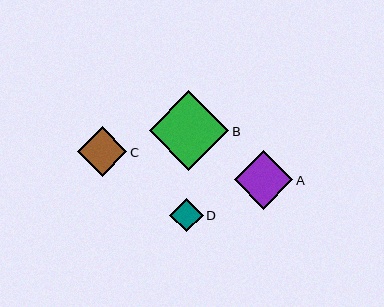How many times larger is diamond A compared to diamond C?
Diamond A is approximately 1.2 times the size of diamond C.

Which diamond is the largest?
Diamond B is the largest with a size of approximately 80 pixels.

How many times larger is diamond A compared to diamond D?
Diamond A is approximately 1.7 times the size of diamond D.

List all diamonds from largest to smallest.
From largest to smallest: B, A, C, D.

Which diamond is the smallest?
Diamond D is the smallest with a size of approximately 34 pixels.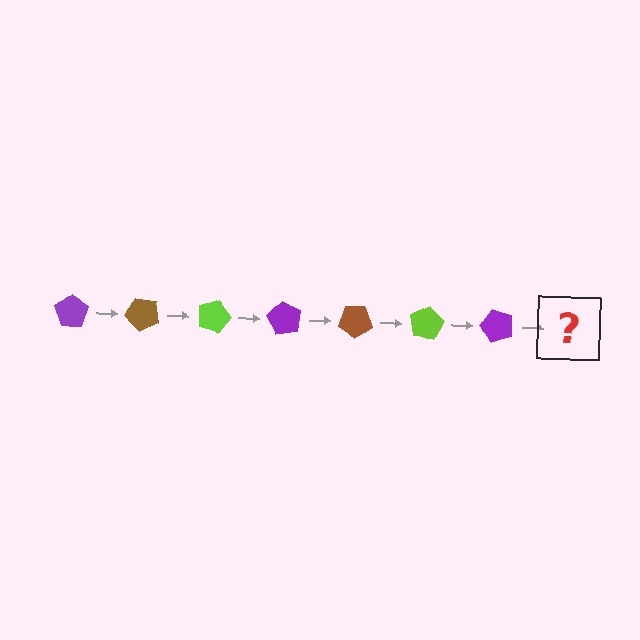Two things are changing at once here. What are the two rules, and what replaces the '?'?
The two rules are that it rotates 45 degrees each step and the color cycles through purple, brown, and lime. The '?' should be a brown pentagon, rotated 315 degrees from the start.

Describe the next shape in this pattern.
It should be a brown pentagon, rotated 315 degrees from the start.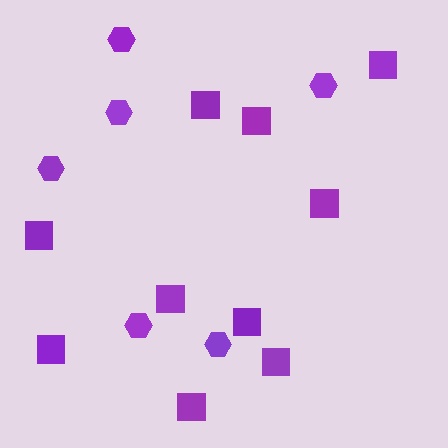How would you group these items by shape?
There are 2 groups: one group of hexagons (6) and one group of squares (10).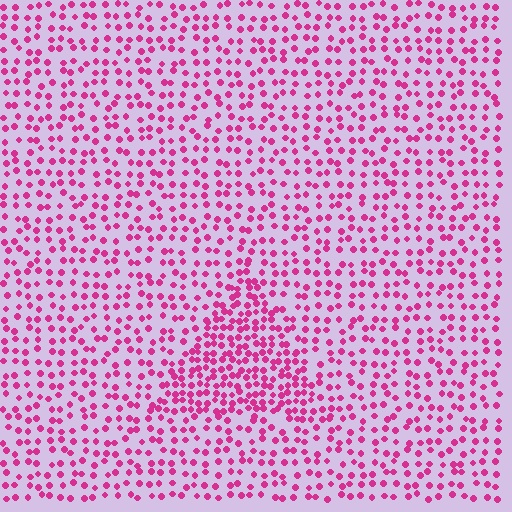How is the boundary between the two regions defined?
The boundary is defined by a change in element density (approximately 1.9x ratio). All elements are the same color, size, and shape.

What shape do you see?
I see a triangle.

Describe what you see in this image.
The image contains small magenta elements arranged at two different densities. A triangle-shaped region is visible where the elements are more densely packed than the surrounding area.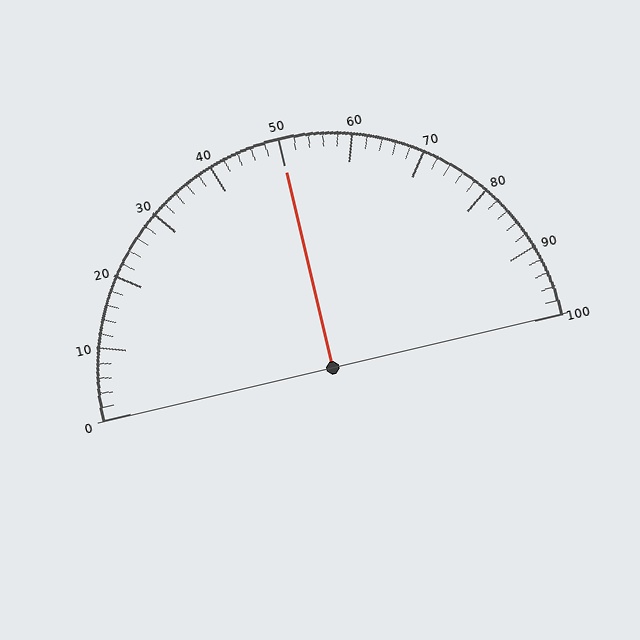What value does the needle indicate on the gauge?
The needle indicates approximately 50.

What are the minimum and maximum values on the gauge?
The gauge ranges from 0 to 100.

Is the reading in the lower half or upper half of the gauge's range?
The reading is in the upper half of the range (0 to 100).